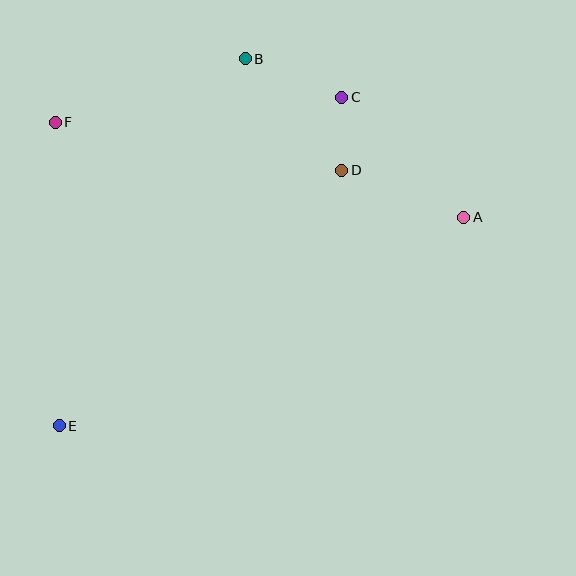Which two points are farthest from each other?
Points A and E are farthest from each other.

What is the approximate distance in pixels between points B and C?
The distance between B and C is approximately 104 pixels.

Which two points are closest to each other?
Points C and D are closest to each other.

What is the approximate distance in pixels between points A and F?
The distance between A and F is approximately 419 pixels.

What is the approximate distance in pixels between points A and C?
The distance between A and C is approximately 171 pixels.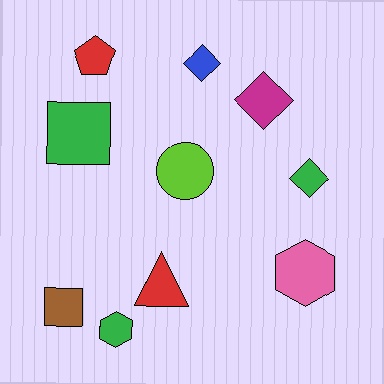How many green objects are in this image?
There are 3 green objects.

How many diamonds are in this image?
There are 3 diamonds.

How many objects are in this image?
There are 10 objects.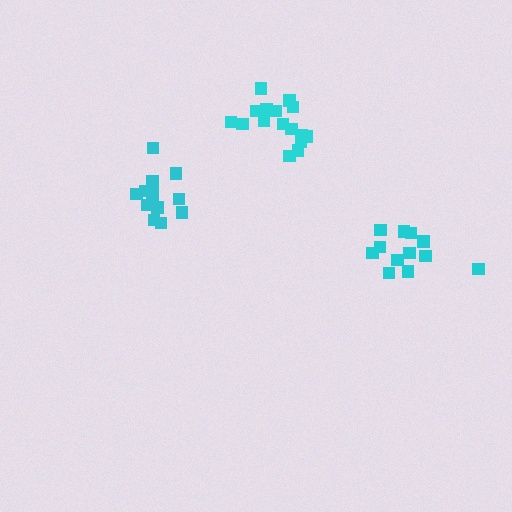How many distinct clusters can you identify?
There are 3 distinct clusters.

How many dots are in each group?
Group 1: 13 dots, Group 2: 12 dots, Group 3: 16 dots (41 total).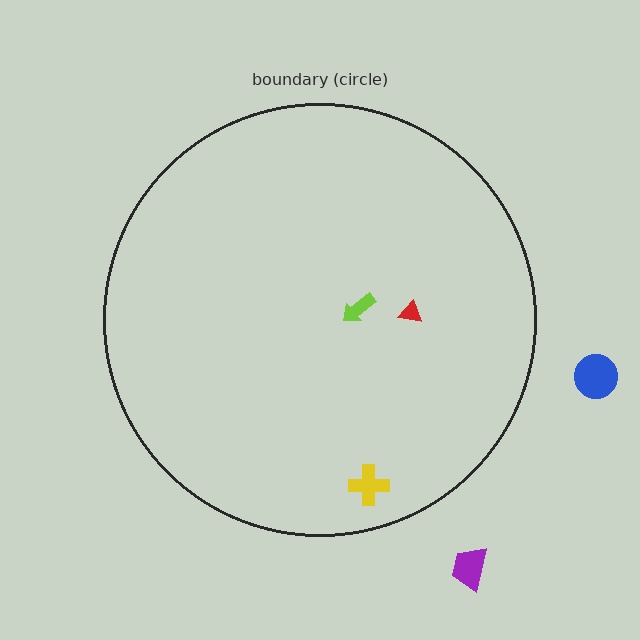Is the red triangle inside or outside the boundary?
Inside.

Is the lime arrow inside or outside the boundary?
Inside.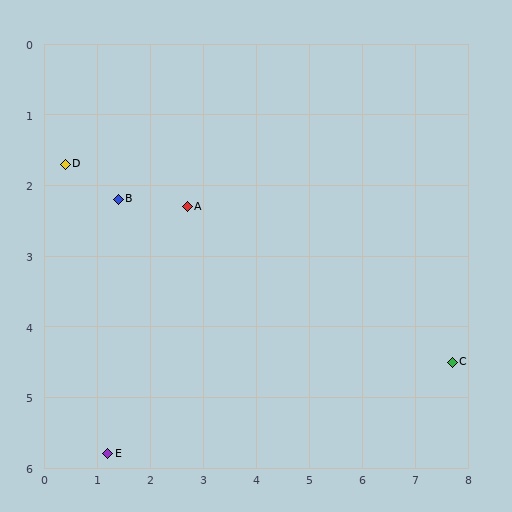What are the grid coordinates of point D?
Point D is at approximately (0.4, 1.7).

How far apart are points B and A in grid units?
Points B and A are about 1.3 grid units apart.